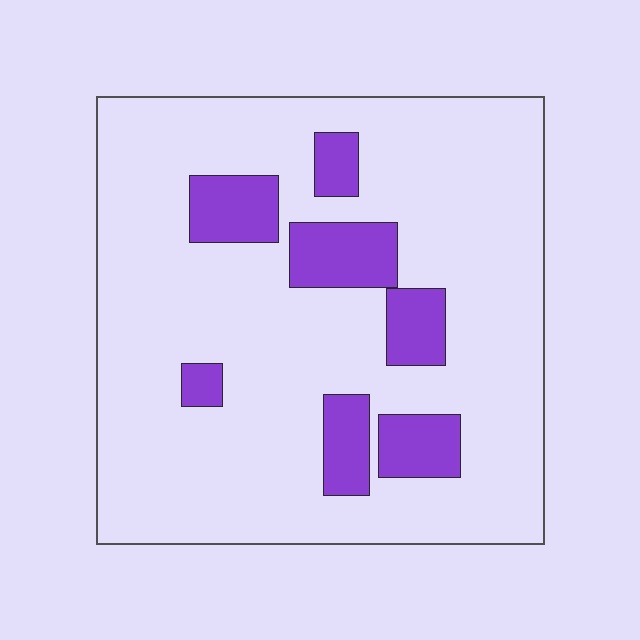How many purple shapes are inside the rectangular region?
7.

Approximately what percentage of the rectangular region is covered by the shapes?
Approximately 15%.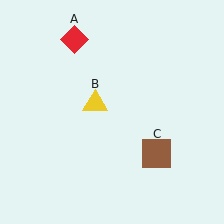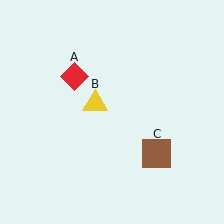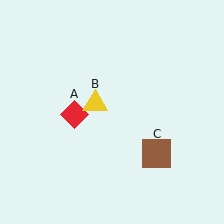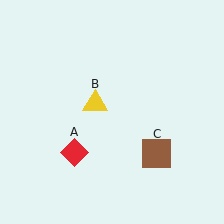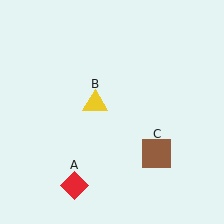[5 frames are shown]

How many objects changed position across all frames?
1 object changed position: red diamond (object A).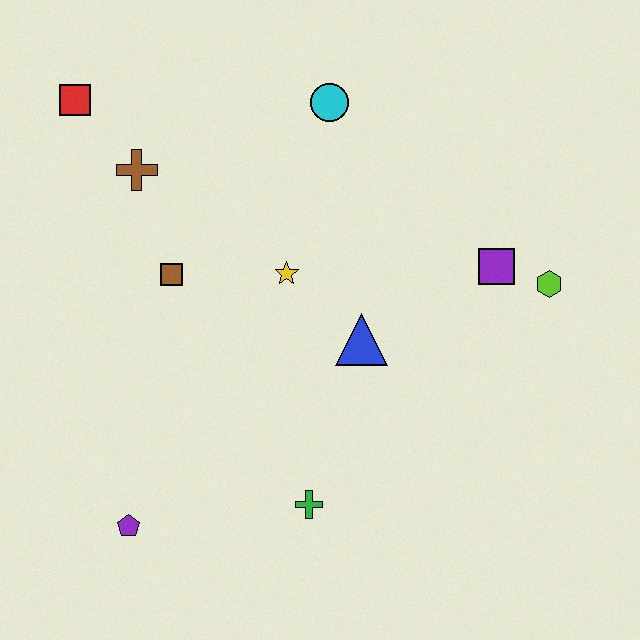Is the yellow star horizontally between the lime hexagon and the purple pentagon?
Yes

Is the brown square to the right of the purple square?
No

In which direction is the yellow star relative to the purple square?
The yellow star is to the left of the purple square.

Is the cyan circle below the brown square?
No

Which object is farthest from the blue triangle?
The red square is farthest from the blue triangle.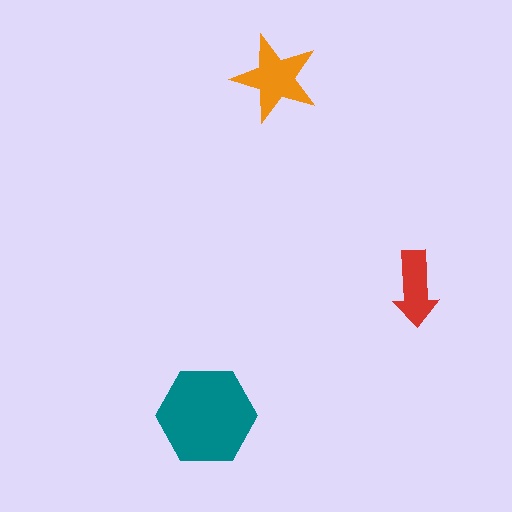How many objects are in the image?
There are 3 objects in the image.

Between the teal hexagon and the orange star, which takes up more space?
The teal hexagon.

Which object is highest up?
The orange star is topmost.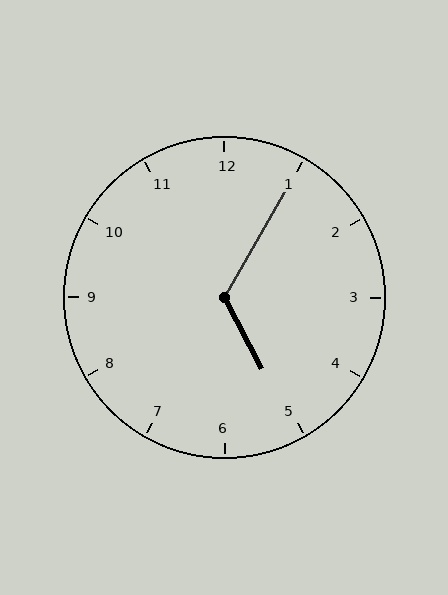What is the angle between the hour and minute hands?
Approximately 122 degrees.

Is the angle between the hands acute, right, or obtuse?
It is obtuse.